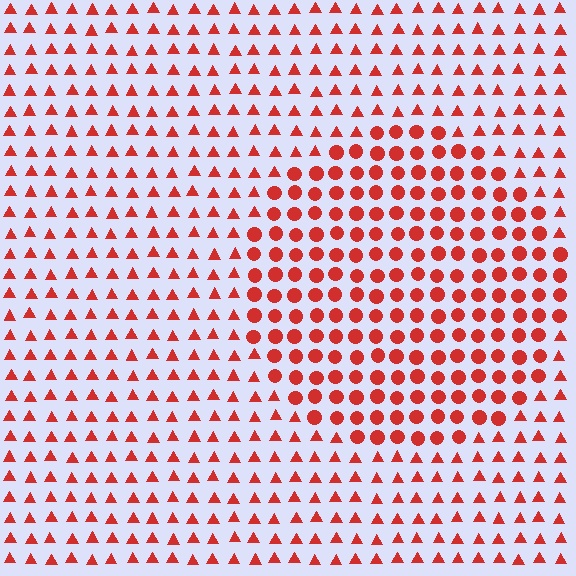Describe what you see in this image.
The image is filled with small red elements arranged in a uniform grid. A circle-shaped region contains circles, while the surrounding area contains triangles. The boundary is defined purely by the change in element shape.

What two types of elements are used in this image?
The image uses circles inside the circle region and triangles outside it.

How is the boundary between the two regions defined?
The boundary is defined by a change in element shape: circles inside vs. triangles outside. All elements share the same color and spacing.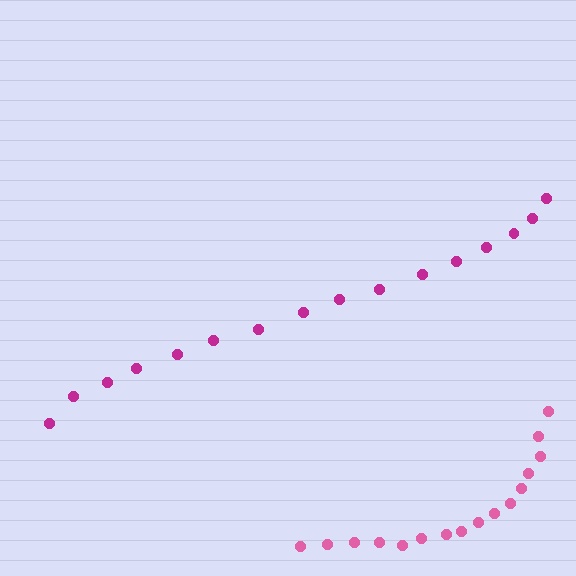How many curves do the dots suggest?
There are 2 distinct paths.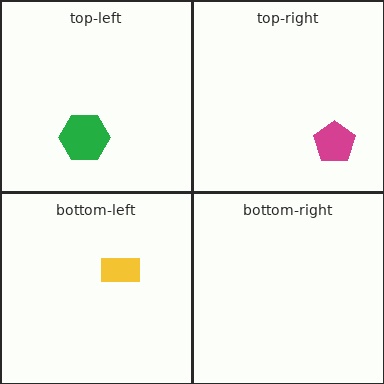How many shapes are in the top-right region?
1.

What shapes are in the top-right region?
The magenta pentagon.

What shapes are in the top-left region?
The green hexagon.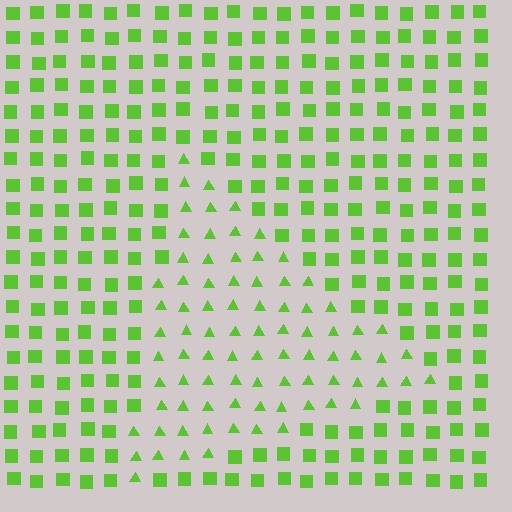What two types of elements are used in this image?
The image uses triangles inside the triangle region and squares outside it.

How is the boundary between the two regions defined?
The boundary is defined by a change in element shape: triangles inside vs. squares outside. All elements share the same color and spacing.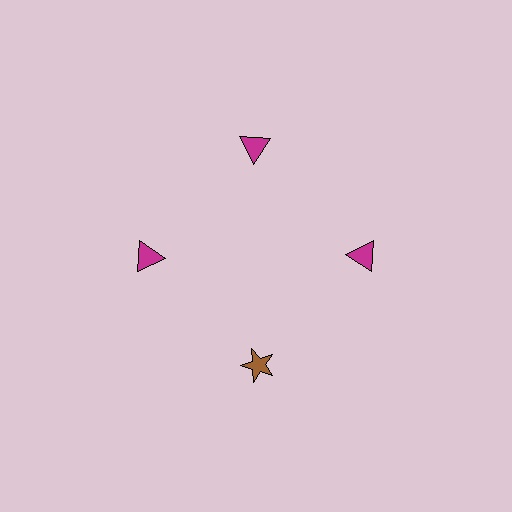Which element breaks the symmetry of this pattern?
The brown star at roughly the 6 o'clock position breaks the symmetry. All other shapes are magenta triangles.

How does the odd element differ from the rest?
It differs in both color (brown instead of magenta) and shape (star instead of triangle).